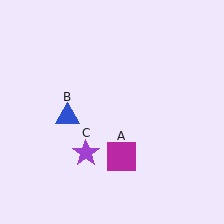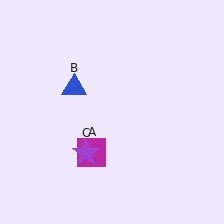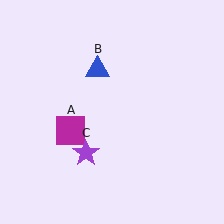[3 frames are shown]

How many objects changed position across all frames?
2 objects changed position: magenta square (object A), blue triangle (object B).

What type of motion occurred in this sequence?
The magenta square (object A), blue triangle (object B) rotated clockwise around the center of the scene.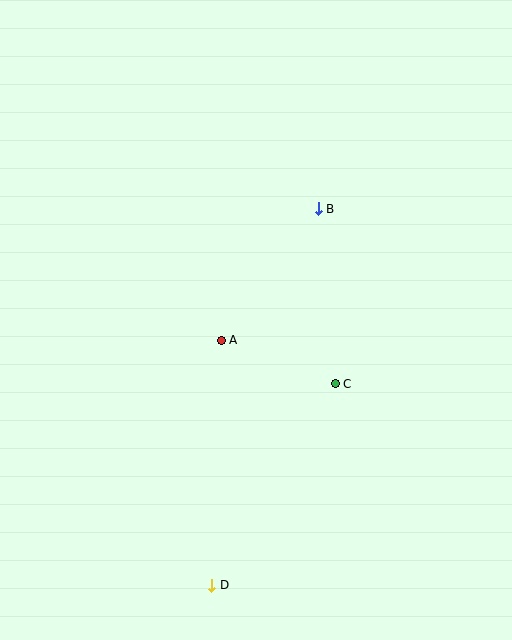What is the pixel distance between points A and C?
The distance between A and C is 122 pixels.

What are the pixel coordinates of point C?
Point C is at (335, 384).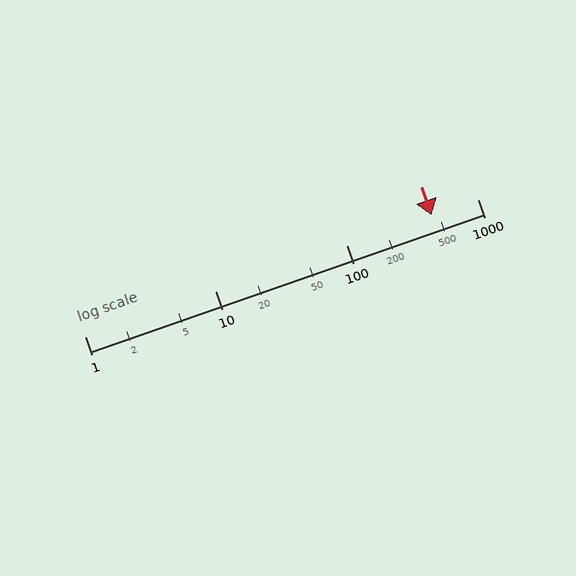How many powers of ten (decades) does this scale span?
The scale spans 3 decades, from 1 to 1000.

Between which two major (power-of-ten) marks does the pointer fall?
The pointer is between 100 and 1000.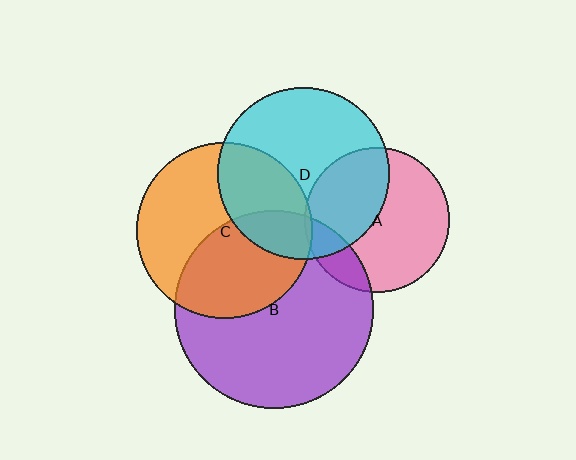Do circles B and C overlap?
Yes.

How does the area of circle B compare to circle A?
Approximately 1.9 times.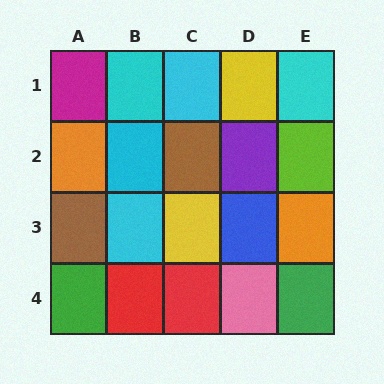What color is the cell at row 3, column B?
Cyan.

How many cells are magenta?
1 cell is magenta.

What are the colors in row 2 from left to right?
Orange, cyan, brown, purple, lime.